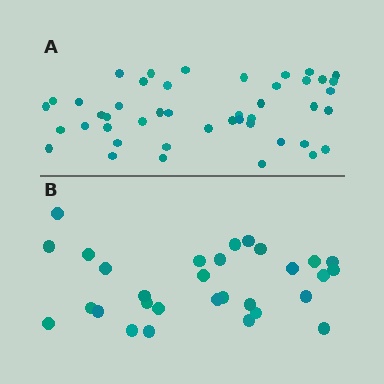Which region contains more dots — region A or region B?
Region A (the top region) has more dots.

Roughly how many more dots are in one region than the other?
Region A has approximately 15 more dots than region B.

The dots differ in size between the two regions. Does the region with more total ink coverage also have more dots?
No. Region B has more total ink coverage because its dots are larger, but region A actually contains more individual dots. Total area can be misleading — the number of items is what matters here.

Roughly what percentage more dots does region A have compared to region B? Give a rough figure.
About 50% more.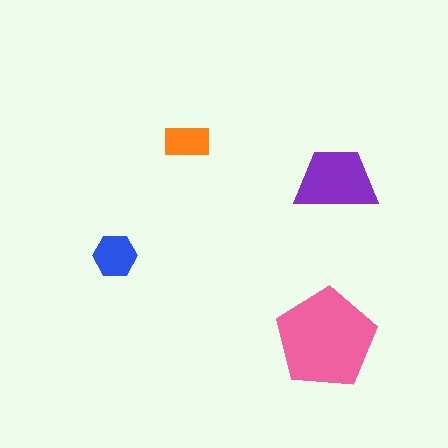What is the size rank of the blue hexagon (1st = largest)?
3rd.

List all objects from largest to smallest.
The pink pentagon, the purple trapezoid, the blue hexagon, the orange rectangle.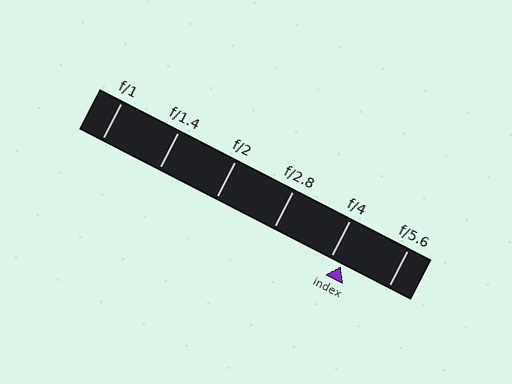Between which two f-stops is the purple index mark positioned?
The index mark is between f/4 and f/5.6.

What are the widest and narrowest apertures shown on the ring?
The widest aperture shown is f/1 and the narrowest is f/5.6.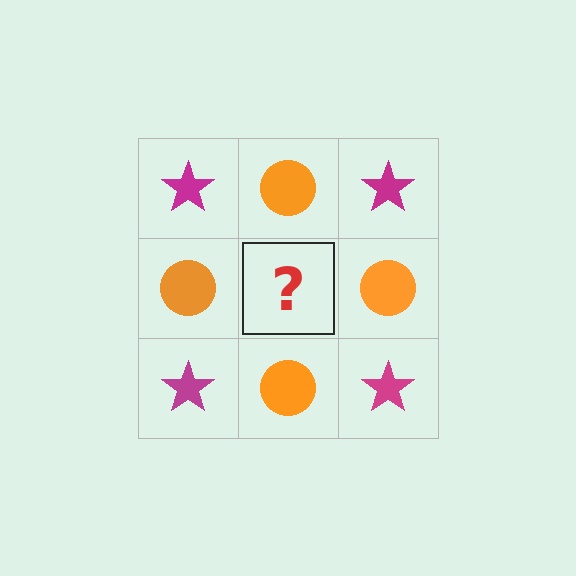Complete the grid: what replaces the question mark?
The question mark should be replaced with a magenta star.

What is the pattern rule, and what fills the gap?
The rule is that it alternates magenta star and orange circle in a checkerboard pattern. The gap should be filled with a magenta star.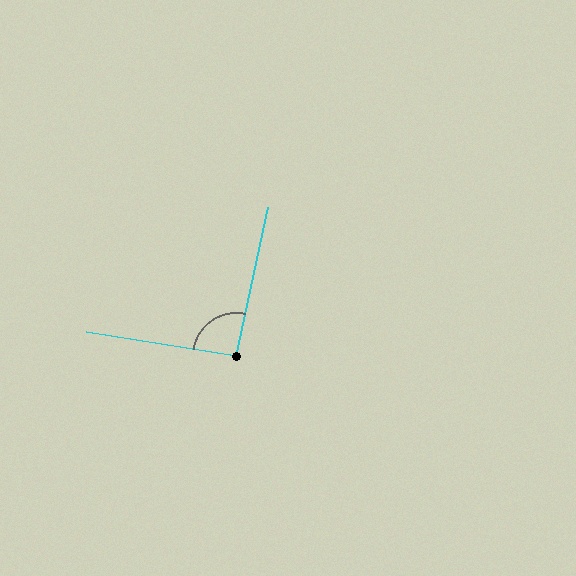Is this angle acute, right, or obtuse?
It is approximately a right angle.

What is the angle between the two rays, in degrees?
Approximately 93 degrees.